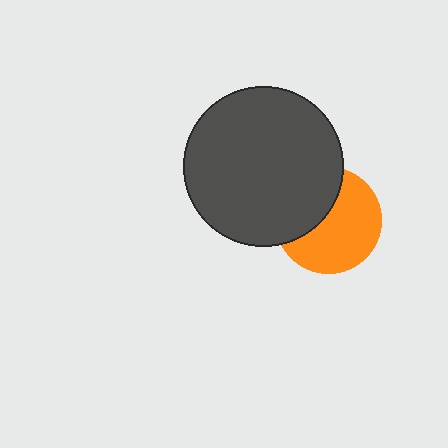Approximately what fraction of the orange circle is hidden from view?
Roughly 38% of the orange circle is hidden behind the dark gray circle.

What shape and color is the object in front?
The object in front is a dark gray circle.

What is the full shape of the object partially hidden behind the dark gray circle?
The partially hidden object is an orange circle.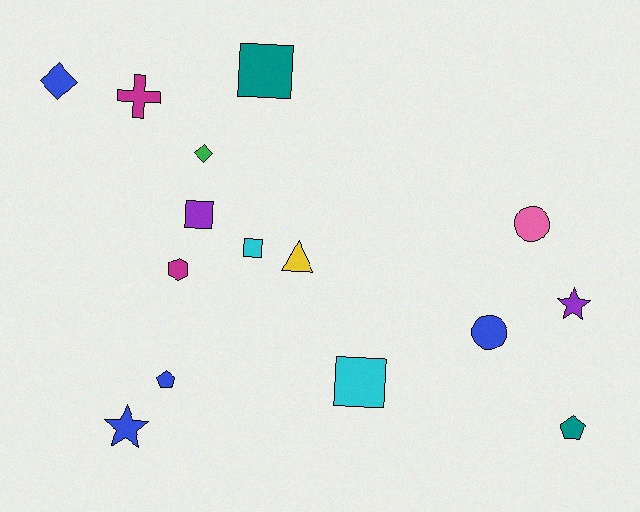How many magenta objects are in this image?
There are 2 magenta objects.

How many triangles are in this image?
There is 1 triangle.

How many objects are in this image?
There are 15 objects.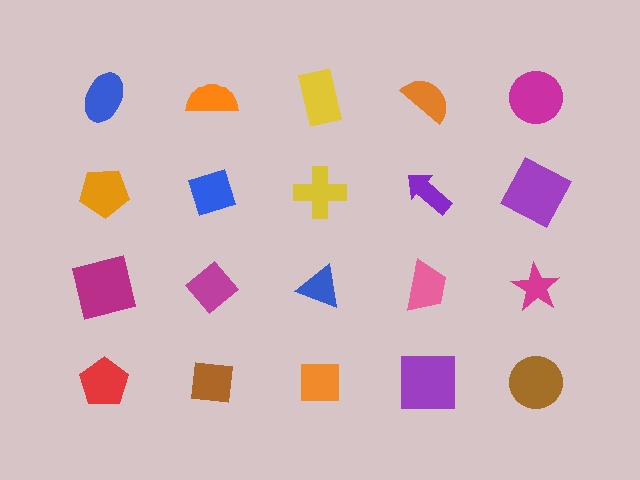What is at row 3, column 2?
A magenta diamond.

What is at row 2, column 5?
A purple square.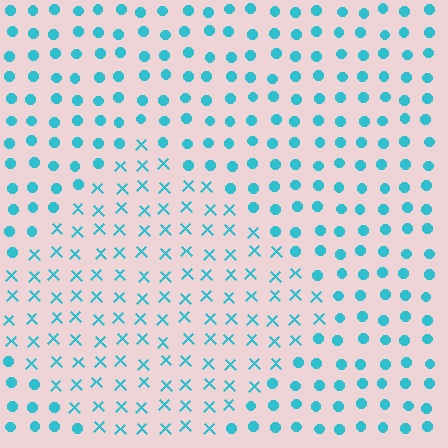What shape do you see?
I see a diamond.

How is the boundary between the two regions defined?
The boundary is defined by a change in element shape: X marks inside vs. circles outside. All elements share the same color and spacing.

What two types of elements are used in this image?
The image uses X marks inside the diamond region and circles outside it.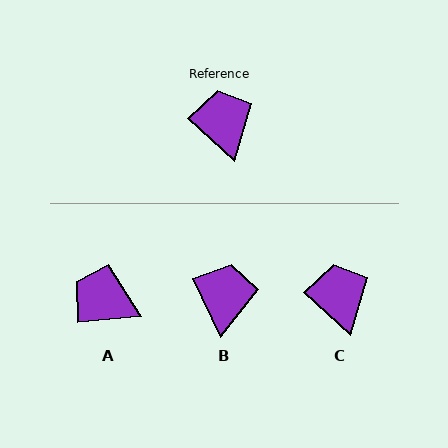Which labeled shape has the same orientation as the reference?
C.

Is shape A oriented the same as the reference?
No, it is off by about 48 degrees.